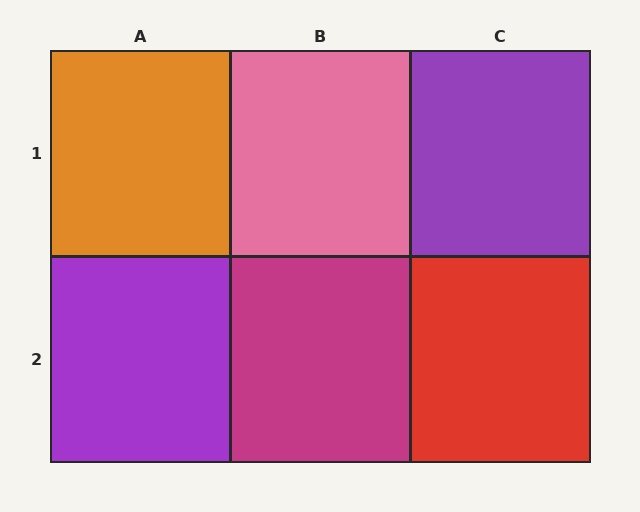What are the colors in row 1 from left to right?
Orange, pink, purple.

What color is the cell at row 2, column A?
Purple.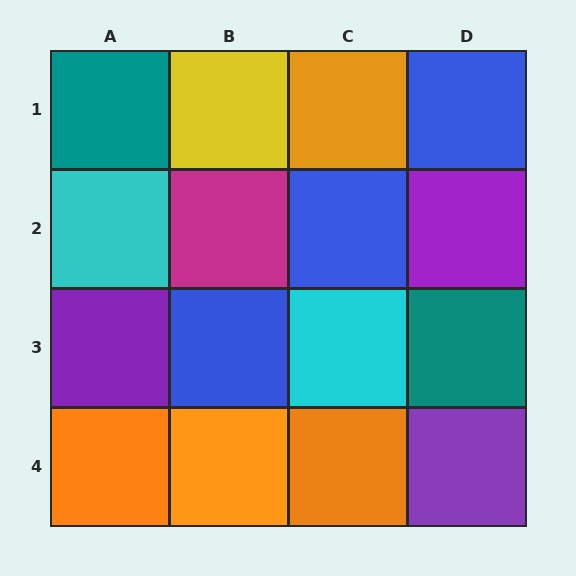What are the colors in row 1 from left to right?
Teal, yellow, orange, blue.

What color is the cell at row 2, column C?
Blue.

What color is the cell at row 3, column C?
Cyan.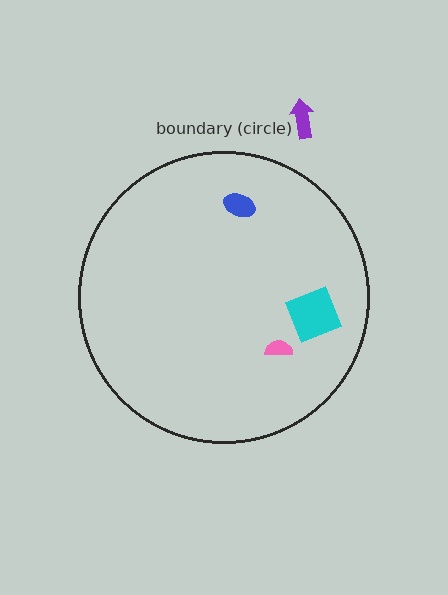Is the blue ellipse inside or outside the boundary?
Inside.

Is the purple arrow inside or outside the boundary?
Outside.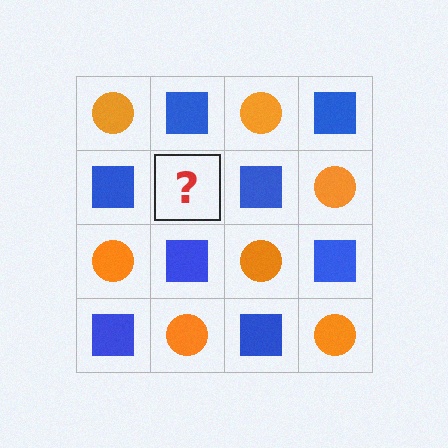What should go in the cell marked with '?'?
The missing cell should contain an orange circle.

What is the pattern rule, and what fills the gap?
The rule is that it alternates orange circle and blue square in a checkerboard pattern. The gap should be filled with an orange circle.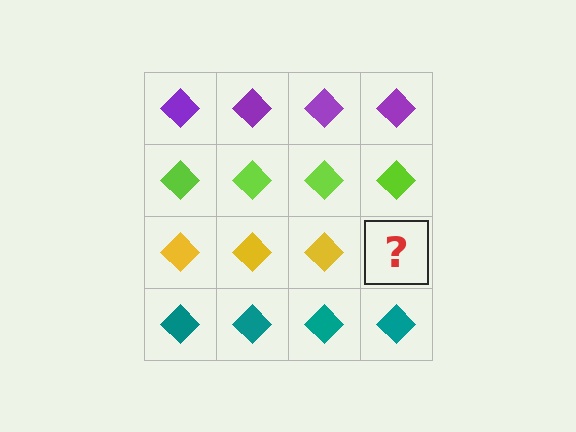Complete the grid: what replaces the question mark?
The question mark should be replaced with a yellow diamond.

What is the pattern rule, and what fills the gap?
The rule is that each row has a consistent color. The gap should be filled with a yellow diamond.